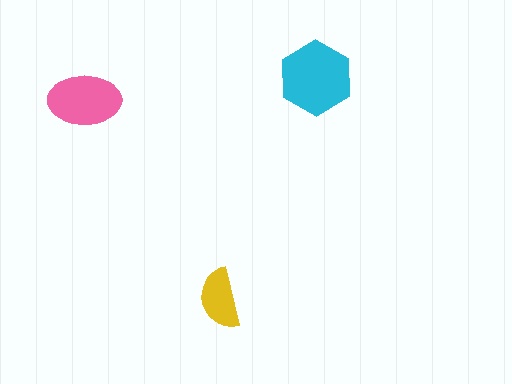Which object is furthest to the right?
The cyan hexagon is rightmost.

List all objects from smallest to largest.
The yellow semicircle, the pink ellipse, the cyan hexagon.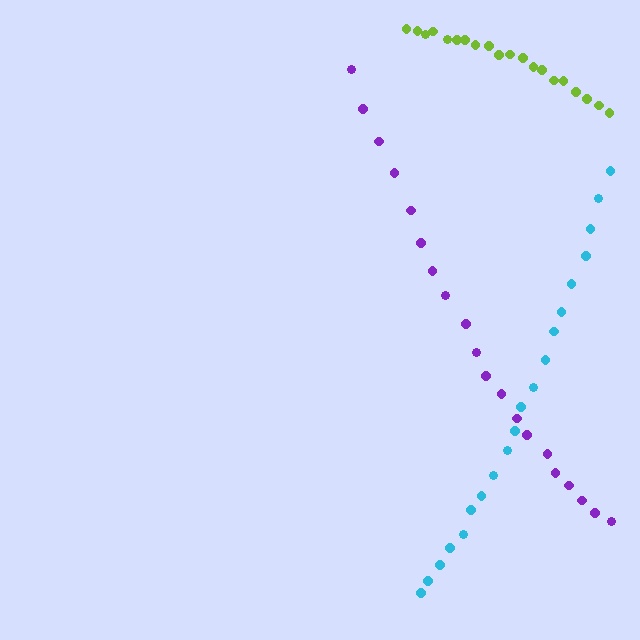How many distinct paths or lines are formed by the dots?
There are 3 distinct paths.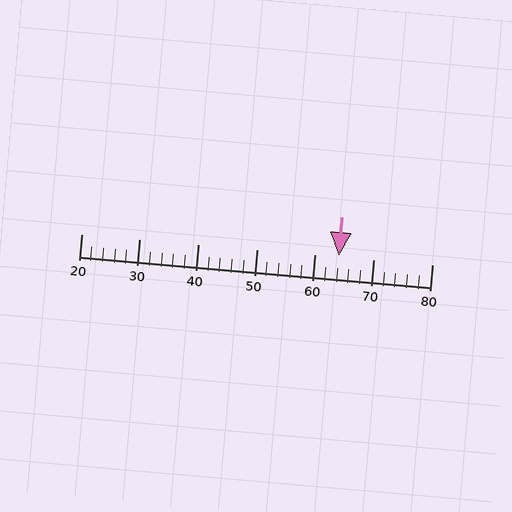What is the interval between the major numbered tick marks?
The major tick marks are spaced 10 units apart.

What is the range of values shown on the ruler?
The ruler shows values from 20 to 80.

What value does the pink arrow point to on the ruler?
The pink arrow points to approximately 64.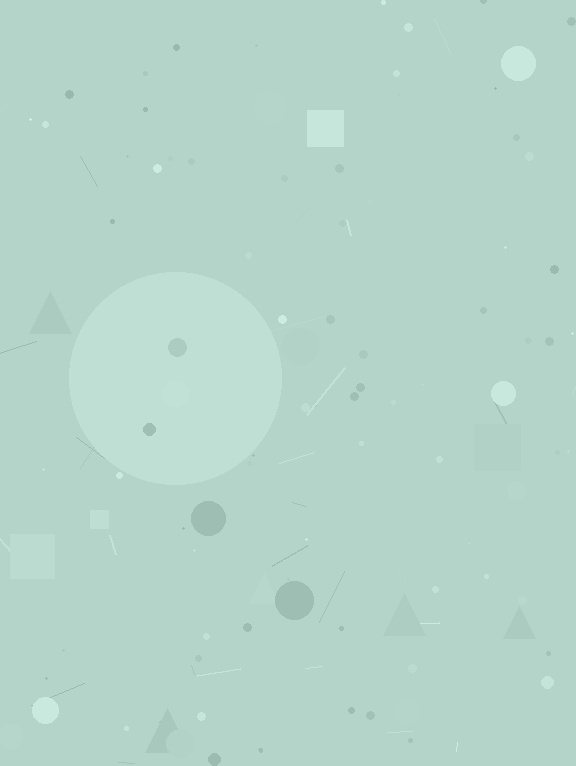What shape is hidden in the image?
A circle is hidden in the image.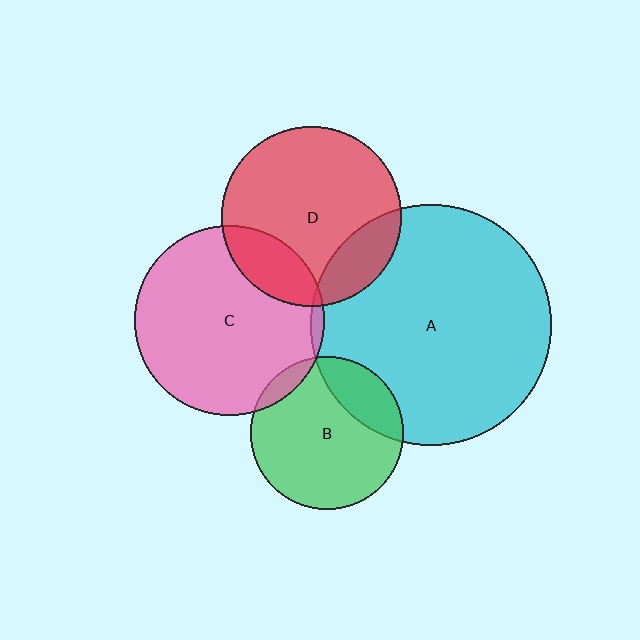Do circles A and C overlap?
Yes.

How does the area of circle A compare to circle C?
Approximately 1.6 times.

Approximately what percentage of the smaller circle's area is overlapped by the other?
Approximately 5%.